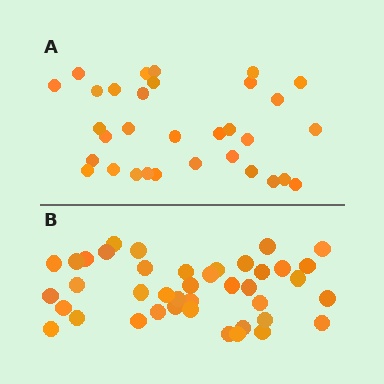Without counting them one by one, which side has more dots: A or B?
Region B (the bottom region) has more dots.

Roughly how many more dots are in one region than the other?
Region B has roughly 8 or so more dots than region A.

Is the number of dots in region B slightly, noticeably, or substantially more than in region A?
Region B has noticeably more, but not dramatically so. The ratio is roughly 1.3 to 1.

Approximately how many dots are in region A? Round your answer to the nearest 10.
About 30 dots. (The exact count is 32, which rounds to 30.)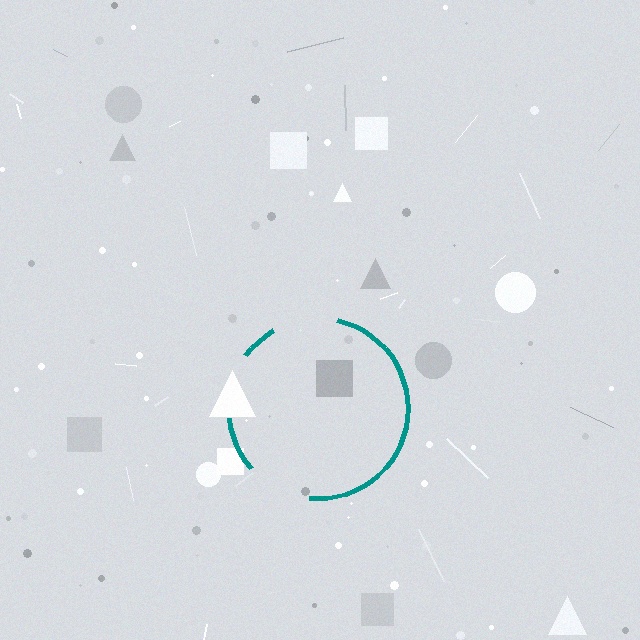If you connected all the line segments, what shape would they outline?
They would outline a circle.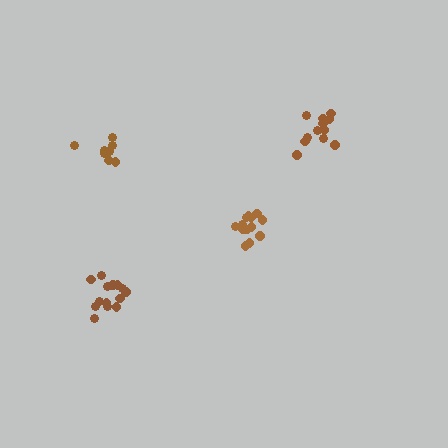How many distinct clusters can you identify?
There are 4 distinct clusters.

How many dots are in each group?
Group 1: 12 dots, Group 2: 14 dots, Group 3: 13 dots, Group 4: 10 dots (49 total).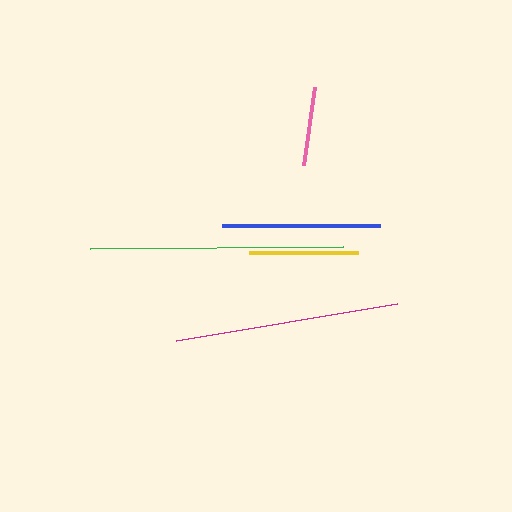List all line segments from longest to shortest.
From longest to shortest: green, magenta, blue, yellow, pink.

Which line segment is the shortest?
The pink line is the shortest at approximately 80 pixels.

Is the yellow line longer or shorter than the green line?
The green line is longer than the yellow line.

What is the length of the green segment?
The green segment is approximately 253 pixels long.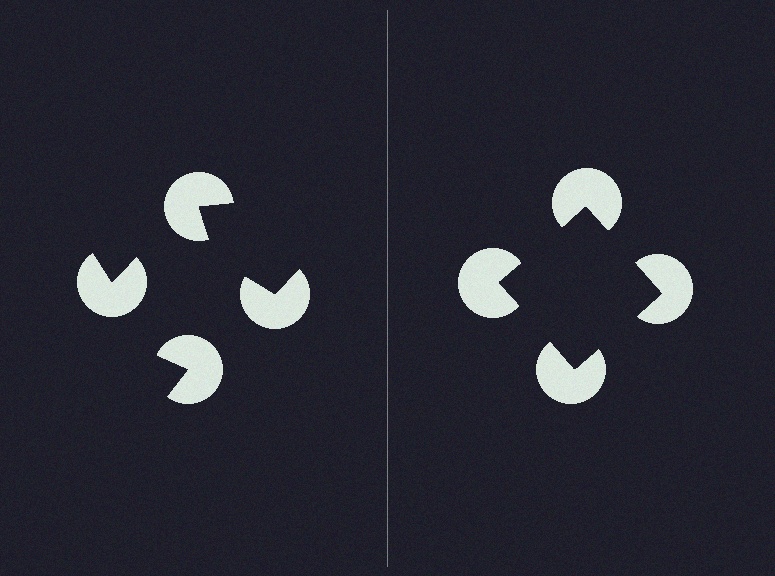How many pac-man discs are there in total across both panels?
8 — 4 on each side.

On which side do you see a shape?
An illusory square appears on the right side. On the left side the wedge cuts are rotated, so no coherent shape forms.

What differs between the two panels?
The pac-man discs are positioned identically on both sides; only the wedge orientations differ. On the right they align to a square; on the left they are misaligned.